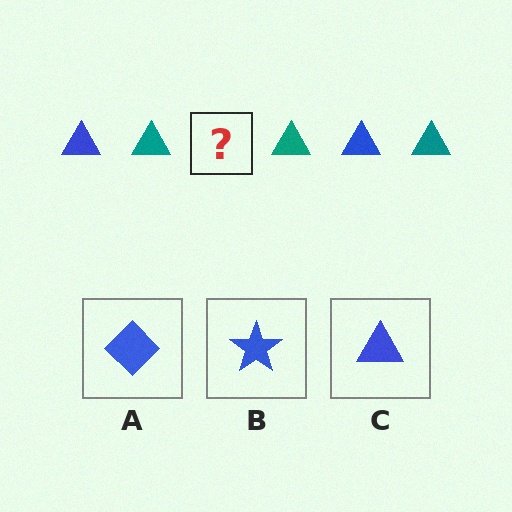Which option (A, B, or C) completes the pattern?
C.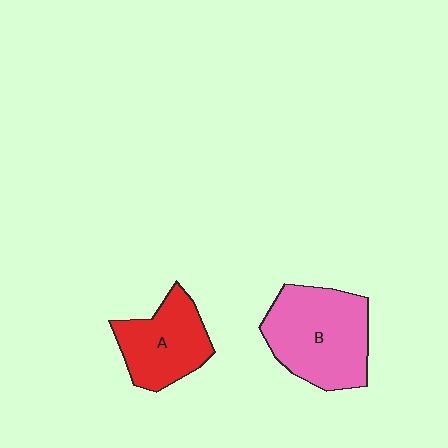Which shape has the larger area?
Shape B (pink).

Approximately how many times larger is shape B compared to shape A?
Approximately 1.4 times.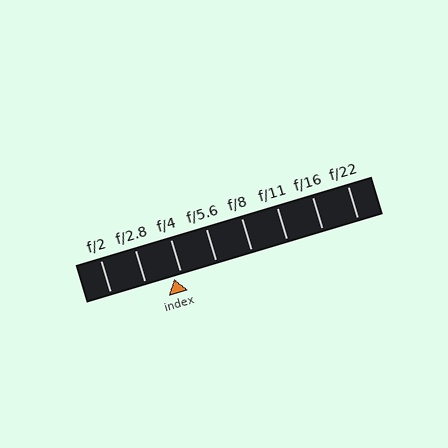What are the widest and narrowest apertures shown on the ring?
The widest aperture shown is f/2 and the narrowest is f/22.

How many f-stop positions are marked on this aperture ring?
There are 8 f-stop positions marked.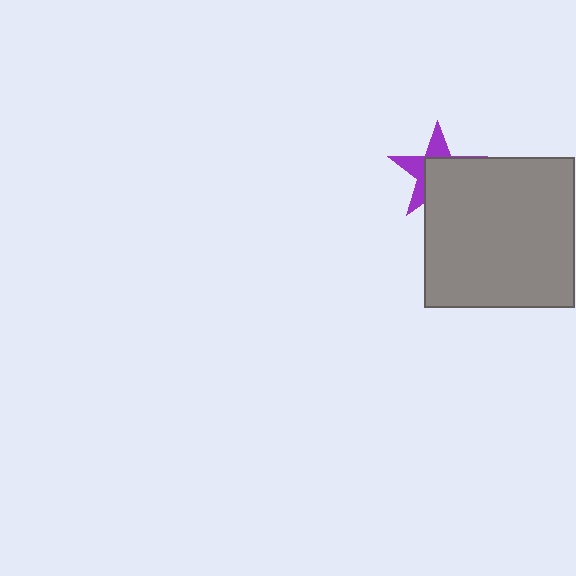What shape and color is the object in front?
The object in front is a gray square.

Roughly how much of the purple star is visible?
A small part of it is visible (roughly 43%).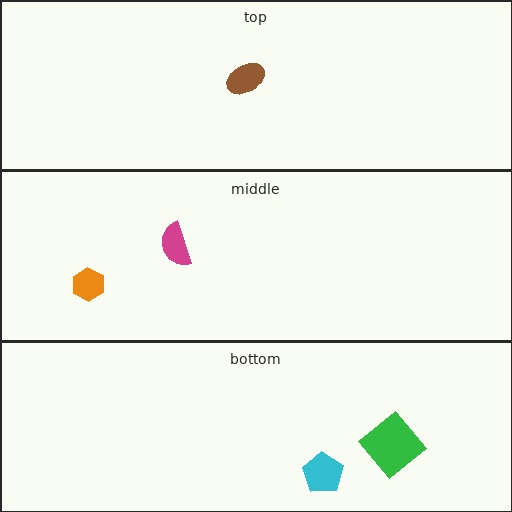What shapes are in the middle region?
The magenta semicircle, the orange hexagon.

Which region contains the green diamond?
The bottom region.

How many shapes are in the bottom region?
2.